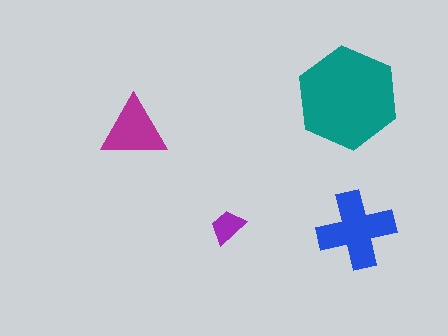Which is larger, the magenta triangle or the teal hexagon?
The teal hexagon.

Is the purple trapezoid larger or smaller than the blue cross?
Smaller.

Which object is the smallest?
The purple trapezoid.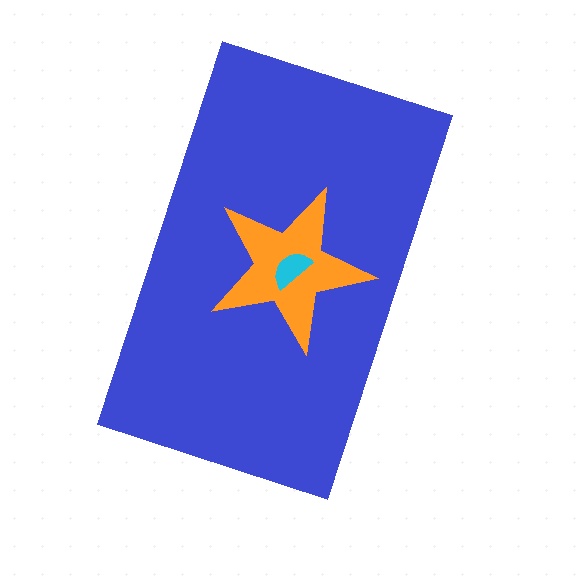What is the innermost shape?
The cyan semicircle.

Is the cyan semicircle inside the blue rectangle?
Yes.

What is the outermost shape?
The blue rectangle.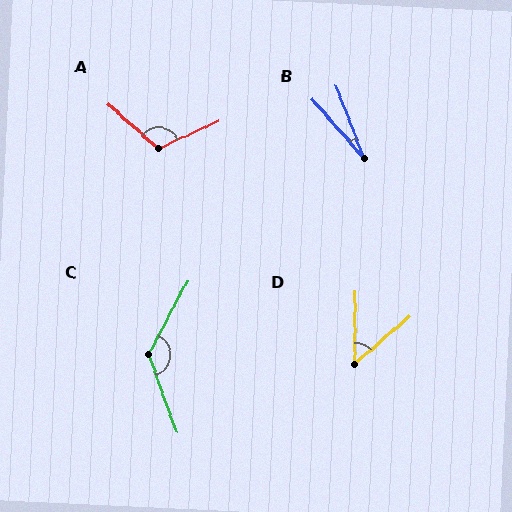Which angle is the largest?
C, at approximately 132 degrees.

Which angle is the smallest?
B, at approximately 20 degrees.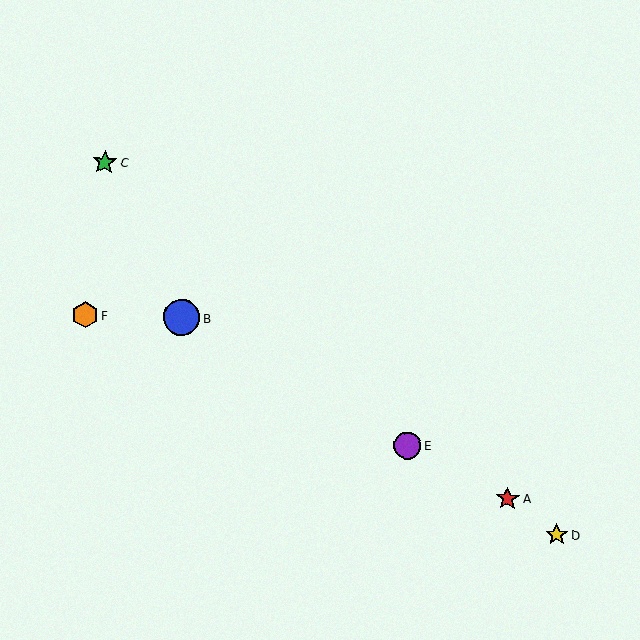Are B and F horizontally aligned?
Yes, both are at y≈318.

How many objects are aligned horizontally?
2 objects (B, F) are aligned horizontally.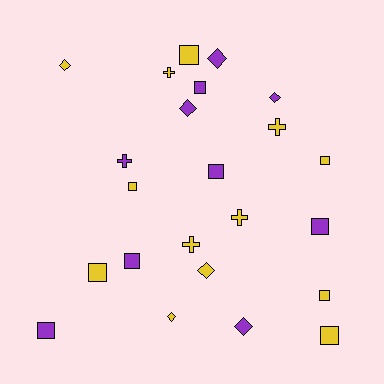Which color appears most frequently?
Yellow, with 13 objects.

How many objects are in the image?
There are 23 objects.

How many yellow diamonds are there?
There are 3 yellow diamonds.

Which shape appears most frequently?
Square, with 11 objects.